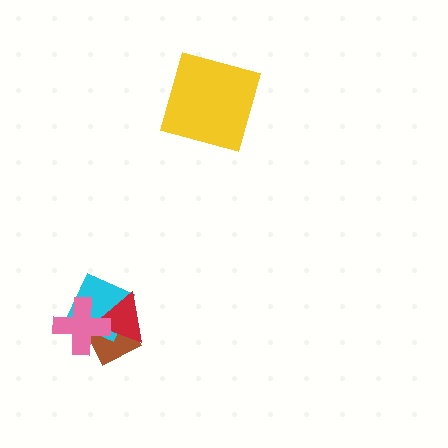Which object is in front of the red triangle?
The pink cross is in front of the red triangle.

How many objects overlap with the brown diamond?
3 objects overlap with the brown diamond.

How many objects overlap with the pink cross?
3 objects overlap with the pink cross.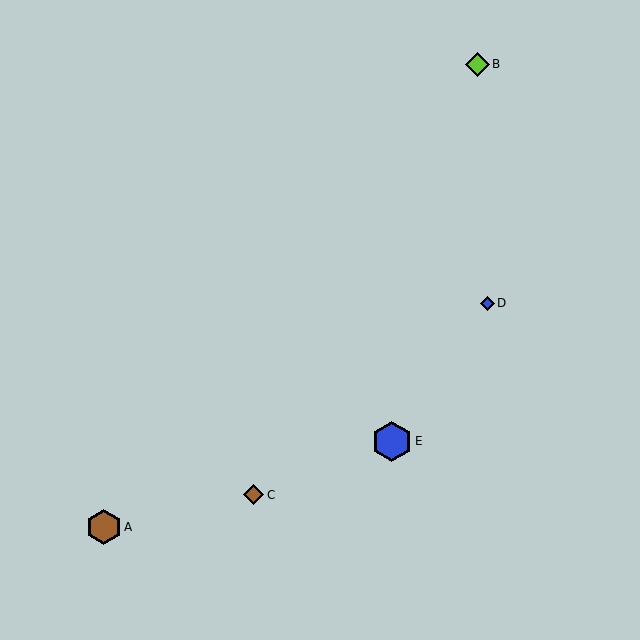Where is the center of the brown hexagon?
The center of the brown hexagon is at (104, 527).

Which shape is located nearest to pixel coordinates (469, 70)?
The lime diamond (labeled B) at (477, 64) is nearest to that location.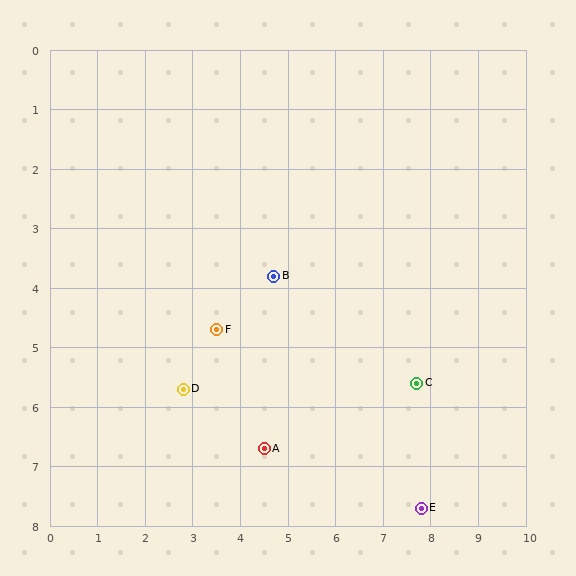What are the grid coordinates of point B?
Point B is at approximately (4.7, 3.8).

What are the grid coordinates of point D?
Point D is at approximately (2.8, 5.7).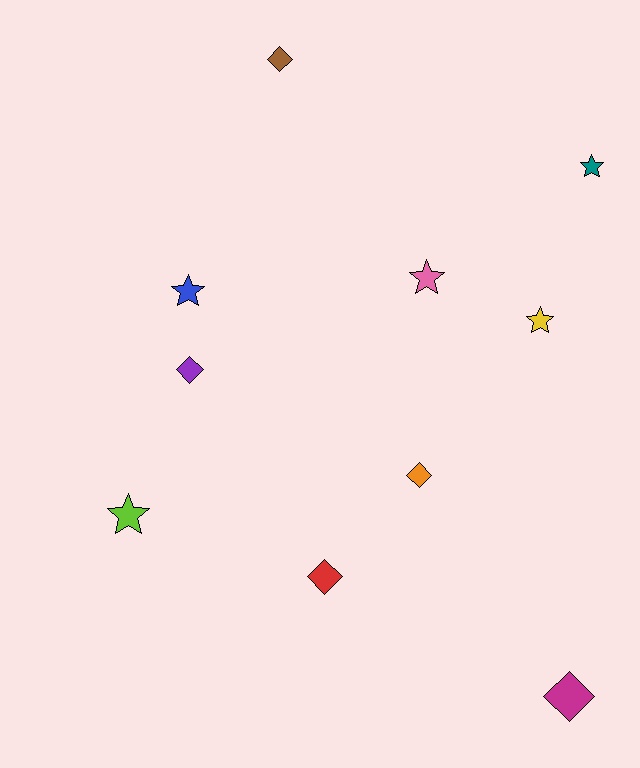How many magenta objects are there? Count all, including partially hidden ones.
There is 1 magenta object.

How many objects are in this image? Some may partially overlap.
There are 10 objects.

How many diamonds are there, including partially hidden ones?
There are 5 diamonds.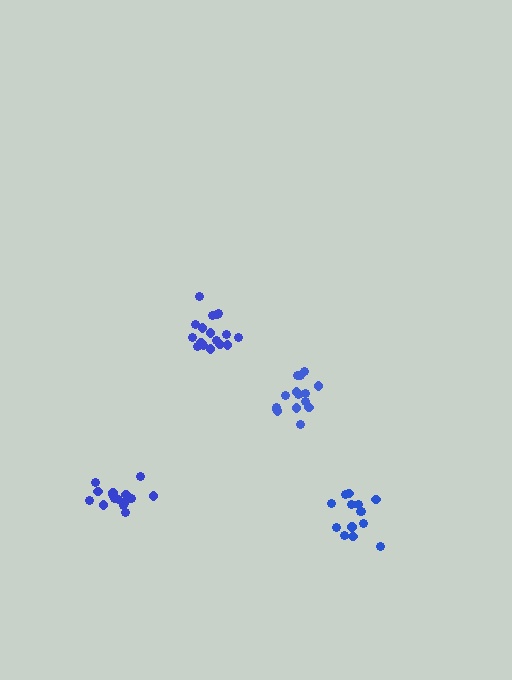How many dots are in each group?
Group 1: 15 dots, Group 2: 17 dots, Group 3: 15 dots, Group 4: 14 dots (61 total).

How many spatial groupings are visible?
There are 4 spatial groupings.